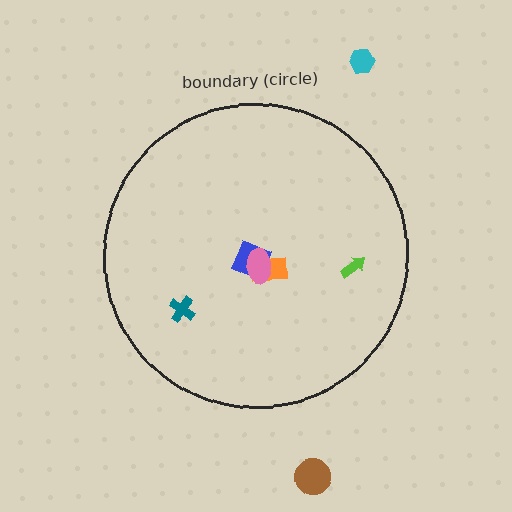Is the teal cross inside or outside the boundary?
Inside.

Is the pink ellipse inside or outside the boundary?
Inside.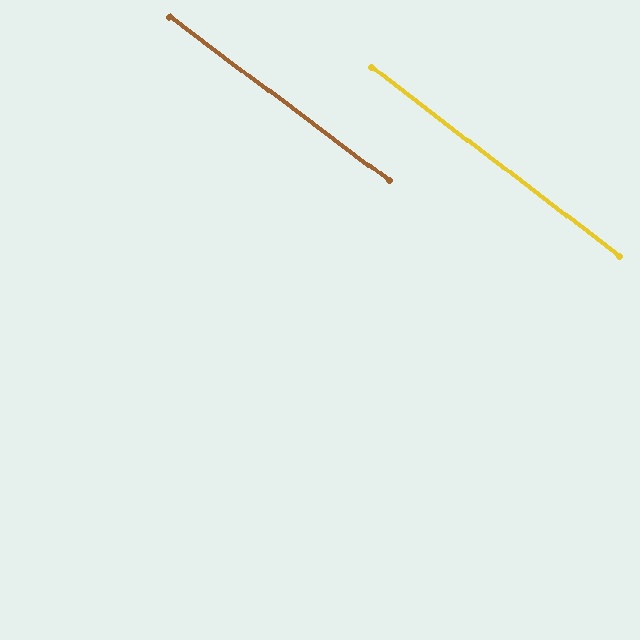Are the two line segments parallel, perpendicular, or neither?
Parallel — their directions differ by only 0.8°.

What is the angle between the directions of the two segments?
Approximately 1 degree.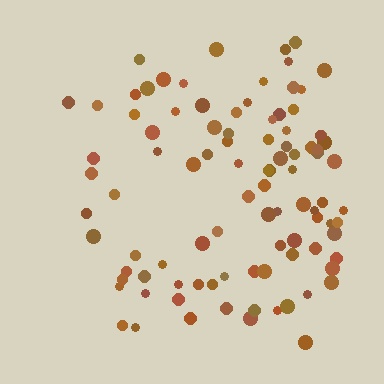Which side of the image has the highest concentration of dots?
The right.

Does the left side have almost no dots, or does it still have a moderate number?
Still a moderate number, just noticeably fewer than the right.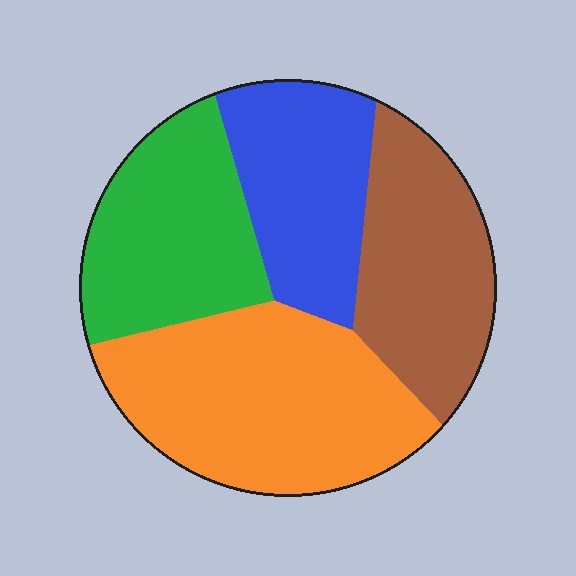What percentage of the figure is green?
Green covers 23% of the figure.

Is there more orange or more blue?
Orange.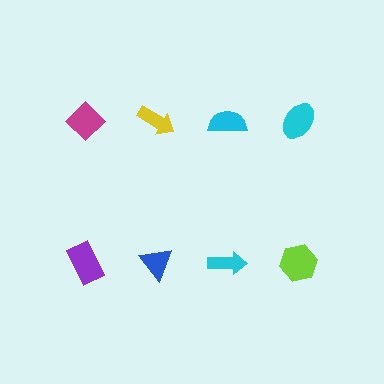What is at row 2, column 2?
A blue triangle.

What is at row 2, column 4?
A lime hexagon.